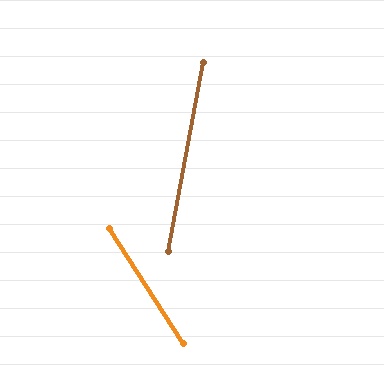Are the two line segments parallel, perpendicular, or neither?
Neither parallel nor perpendicular — they differ by about 43°.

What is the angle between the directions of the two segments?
Approximately 43 degrees.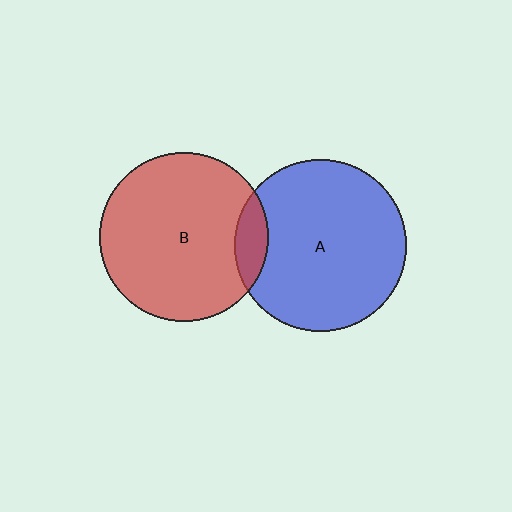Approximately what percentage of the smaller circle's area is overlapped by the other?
Approximately 10%.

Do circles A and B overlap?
Yes.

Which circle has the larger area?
Circle A (blue).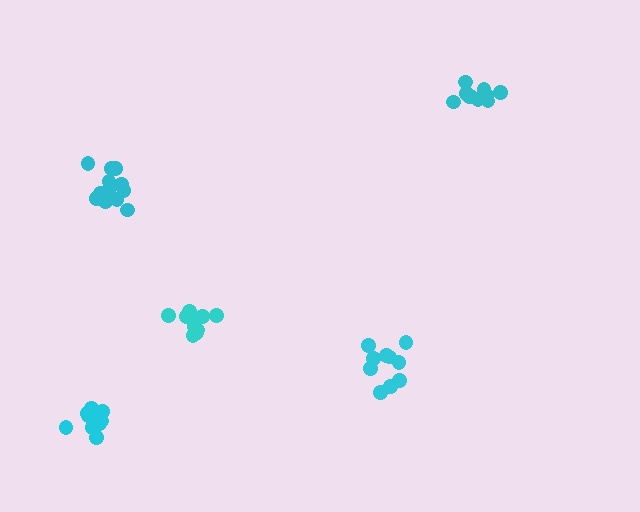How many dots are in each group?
Group 1: 10 dots, Group 2: 13 dots, Group 3: 10 dots, Group 4: 11 dots, Group 5: 12 dots (56 total).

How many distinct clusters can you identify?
There are 5 distinct clusters.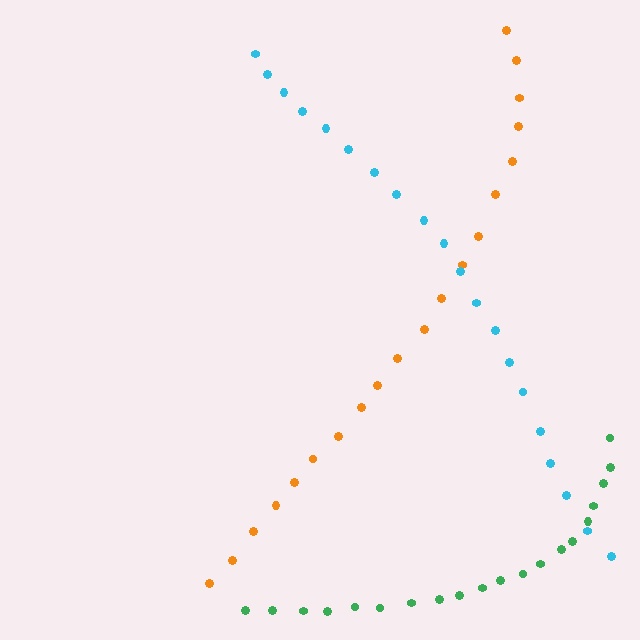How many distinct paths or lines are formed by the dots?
There are 3 distinct paths.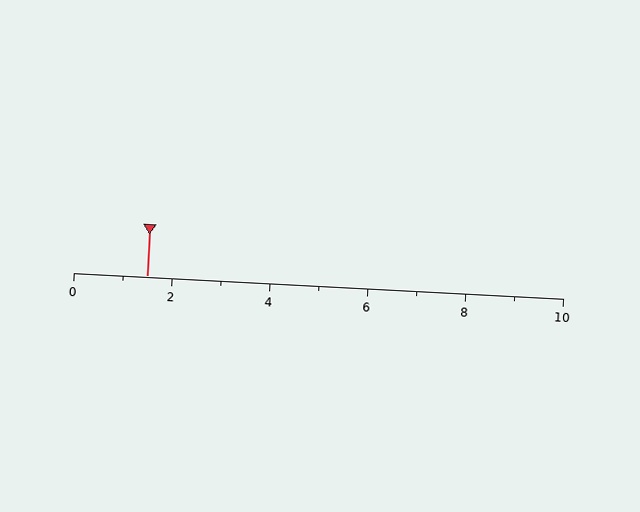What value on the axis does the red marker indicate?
The marker indicates approximately 1.5.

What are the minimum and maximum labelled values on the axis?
The axis runs from 0 to 10.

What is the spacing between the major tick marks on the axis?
The major ticks are spaced 2 apart.